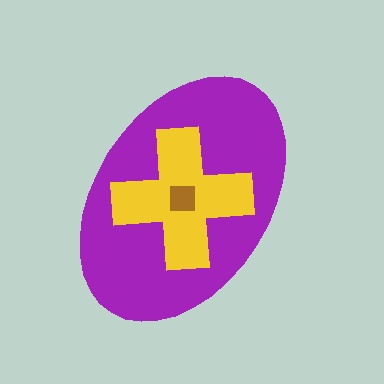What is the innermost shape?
The brown square.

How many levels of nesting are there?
3.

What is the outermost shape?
The purple ellipse.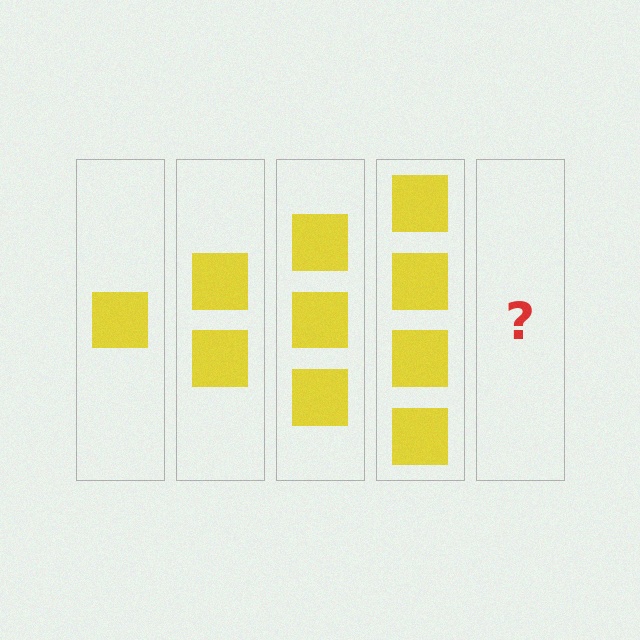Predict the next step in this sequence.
The next step is 5 squares.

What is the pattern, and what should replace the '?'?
The pattern is that each step adds one more square. The '?' should be 5 squares.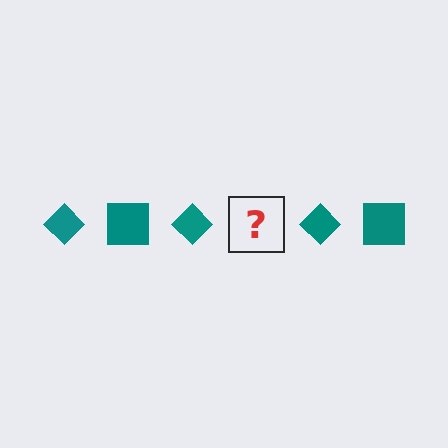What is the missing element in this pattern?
The missing element is a teal square.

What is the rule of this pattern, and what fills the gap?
The rule is that the pattern cycles through diamond, square shapes in teal. The gap should be filled with a teal square.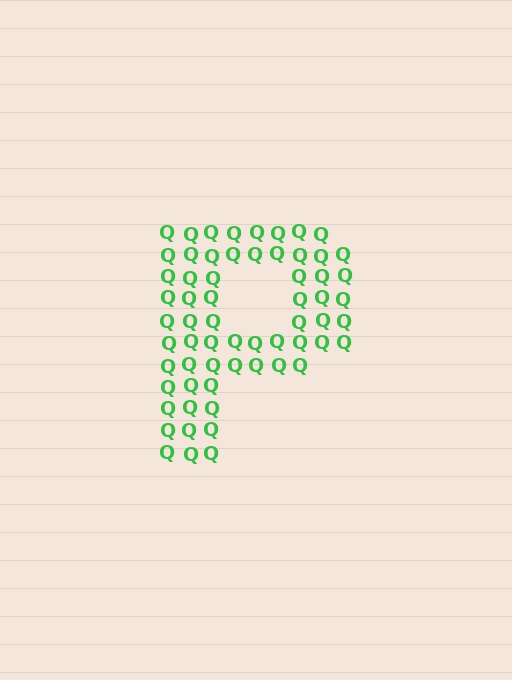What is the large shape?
The large shape is the letter P.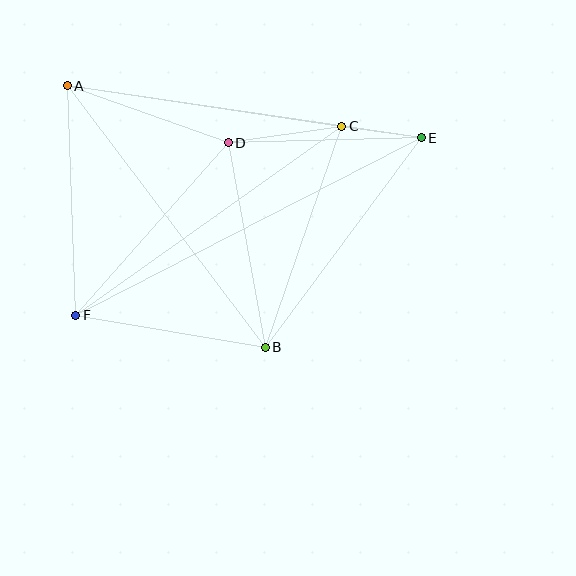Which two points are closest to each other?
Points C and E are closest to each other.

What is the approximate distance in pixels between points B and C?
The distance between B and C is approximately 234 pixels.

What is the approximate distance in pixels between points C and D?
The distance between C and D is approximately 115 pixels.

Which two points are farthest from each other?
Points E and F are farthest from each other.